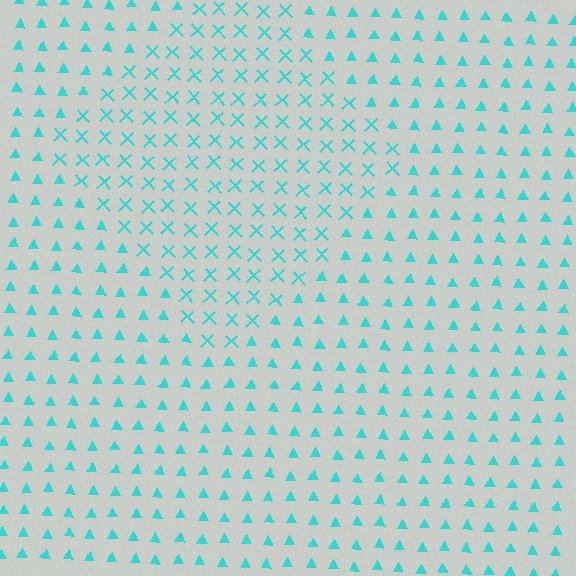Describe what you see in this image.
The image is filled with small cyan elements arranged in a uniform grid. A diamond-shaped region contains X marks, while the surrounding area contains triangles. The boundary is defined purely by the change in element shape.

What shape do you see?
I see a diamond.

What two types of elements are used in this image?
The image uses X marks inside the diamond region and triangles outside it.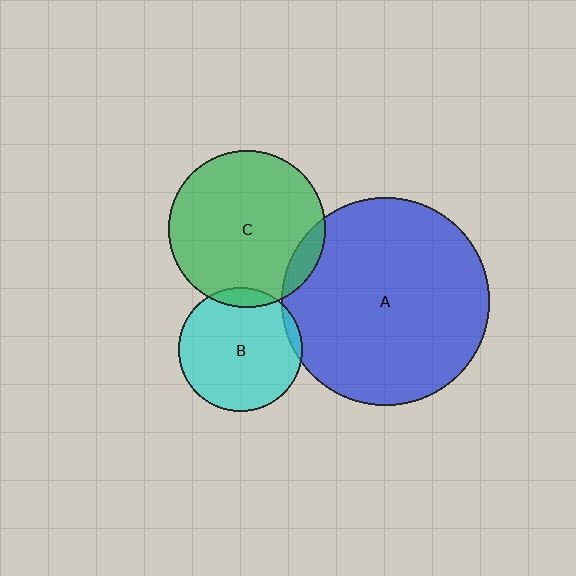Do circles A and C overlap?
Yes.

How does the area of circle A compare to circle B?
Approximately 2.8 times.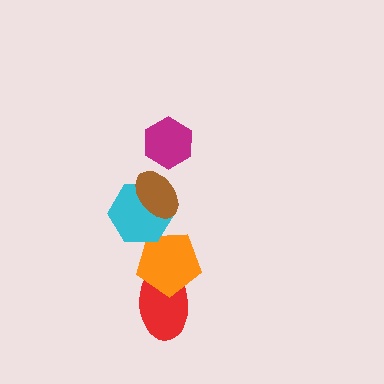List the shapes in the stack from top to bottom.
From top to bottom: the magenta hexagon, the brown ellipse, the cyan hexagon, the orange pentagon, the red ellipse.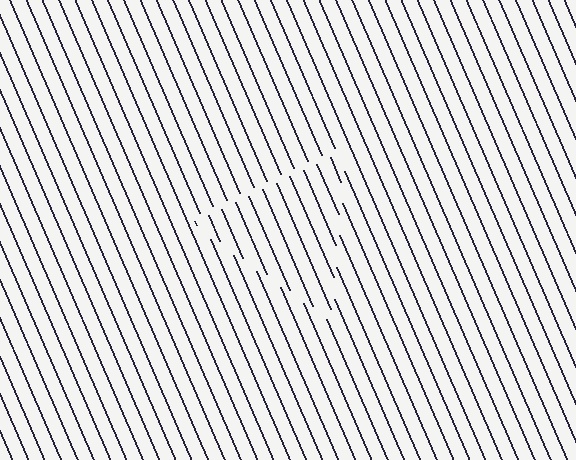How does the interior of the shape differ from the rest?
The interior of the shape contains the same grating, shifted by half a period — the contour is defined by the phase discontinuity where line-ends from the inner and outer gratings abut.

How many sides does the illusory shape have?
3 sides — the line-ends trace a triangle.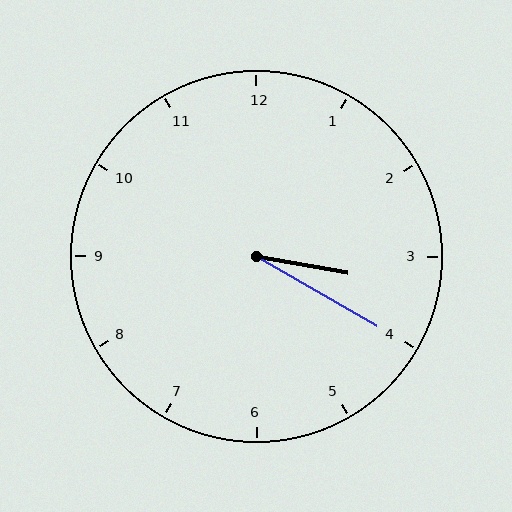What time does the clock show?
3:20.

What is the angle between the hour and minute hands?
Approximately 20 degrees.